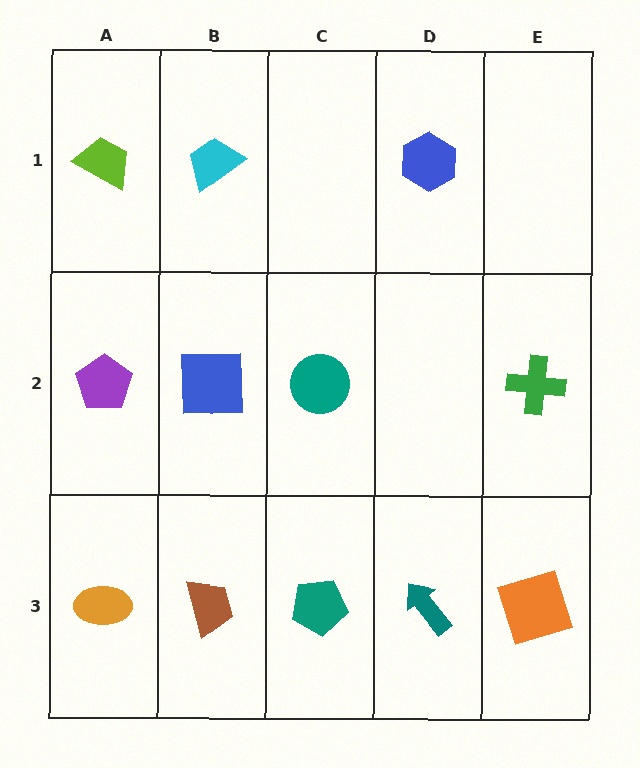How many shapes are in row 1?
3 shapes.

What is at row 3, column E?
An orange square.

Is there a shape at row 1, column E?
No, that cell is empty.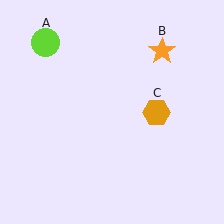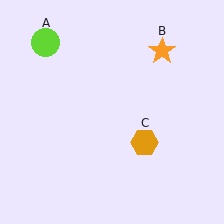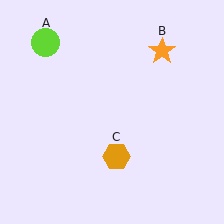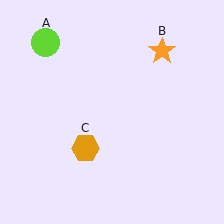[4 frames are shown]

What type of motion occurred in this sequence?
The orange hexagon (object C) rotated clockwise around the center of the scene.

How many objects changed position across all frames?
1 object changed position: orange hexagon (object C).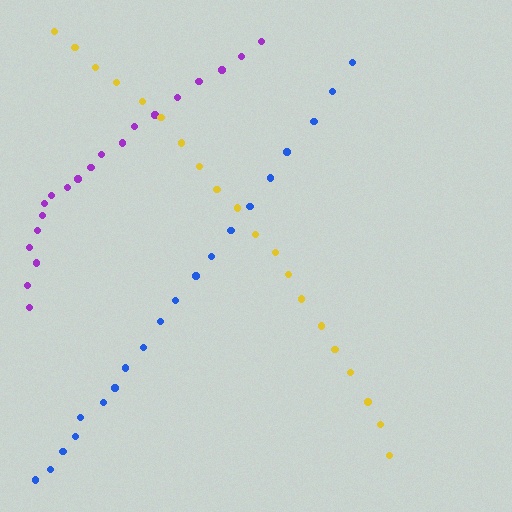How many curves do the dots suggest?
There are 3 distinct paths.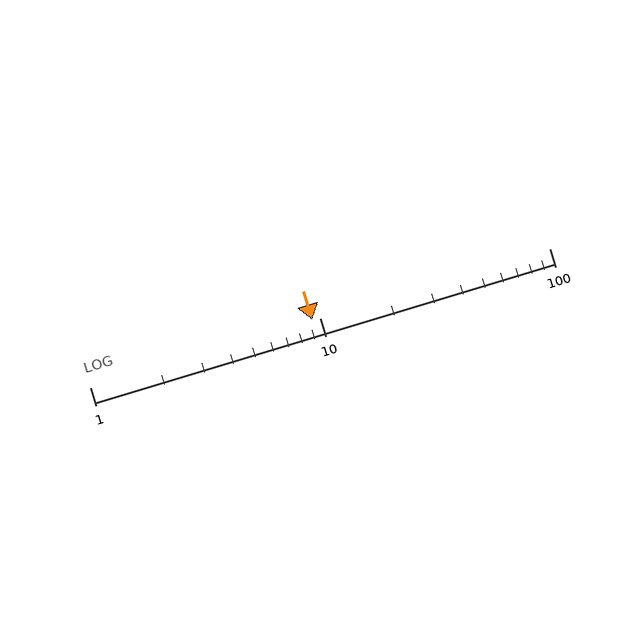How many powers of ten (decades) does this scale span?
The scale spans 2 decades, from 1 to 100.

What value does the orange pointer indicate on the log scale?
The pointer indicates approximately 9.3.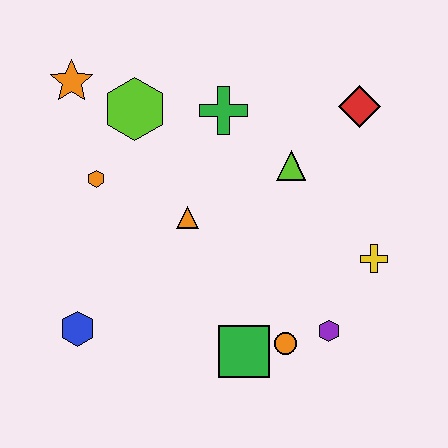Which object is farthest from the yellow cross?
The orange star is farthest from the yellow cross.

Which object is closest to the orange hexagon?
The lime hexagon is closest to the orange hexagon.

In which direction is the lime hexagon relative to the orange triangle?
The lime hexagon is above the orange triangle.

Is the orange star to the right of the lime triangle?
No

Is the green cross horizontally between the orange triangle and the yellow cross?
Yes